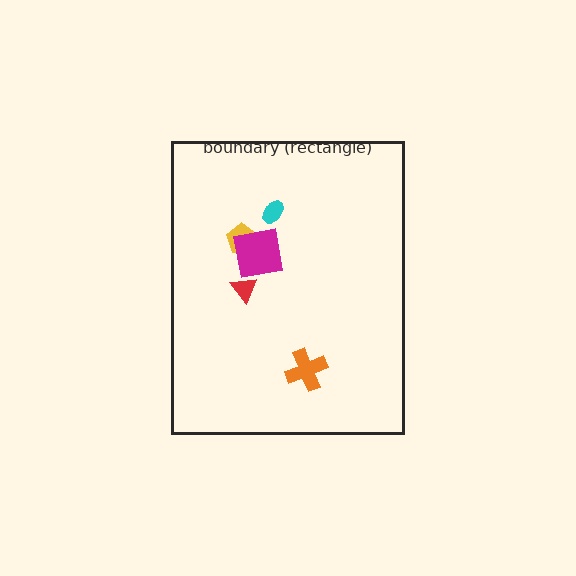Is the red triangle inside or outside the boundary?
Inside.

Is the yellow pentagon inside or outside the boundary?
Inside.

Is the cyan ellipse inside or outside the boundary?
Inside.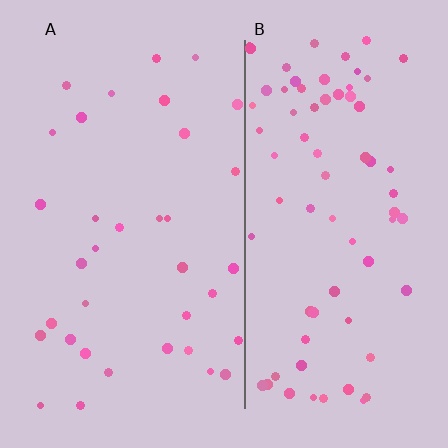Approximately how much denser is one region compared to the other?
Approximately 2.1× — region B over region A.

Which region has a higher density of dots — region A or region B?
B (the right).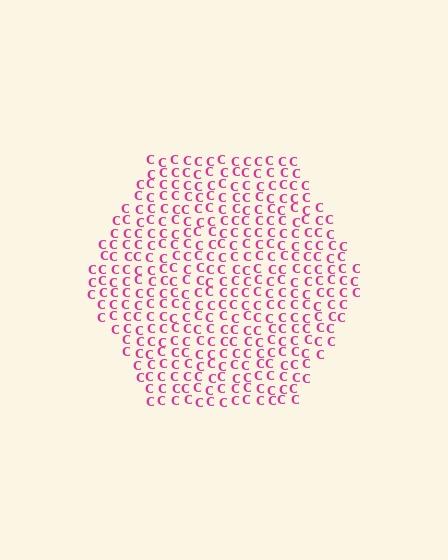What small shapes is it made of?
It is made of small letter C's.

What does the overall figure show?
The overall figure shows a hexagon.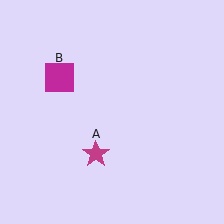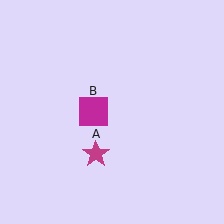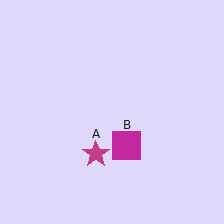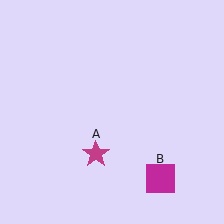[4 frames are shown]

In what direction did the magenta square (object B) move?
The magenta square (object B) moved down and to the right.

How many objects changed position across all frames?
1 object changed position: magenta square (object B).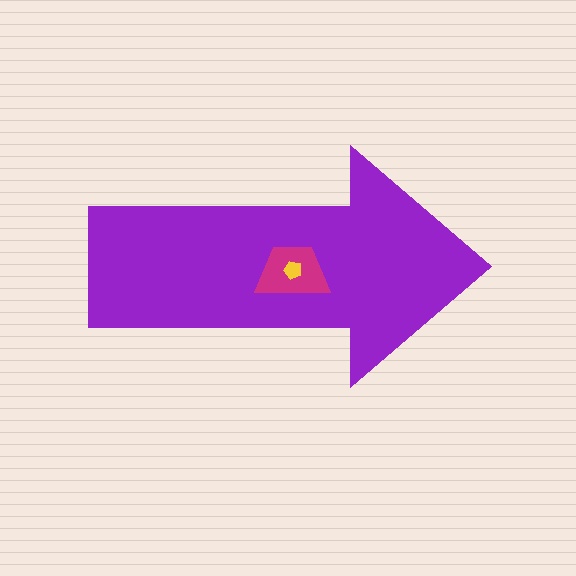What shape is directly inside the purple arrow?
The magenta trapezoid.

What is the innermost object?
The yellow pentagon.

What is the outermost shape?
The purple arrow.